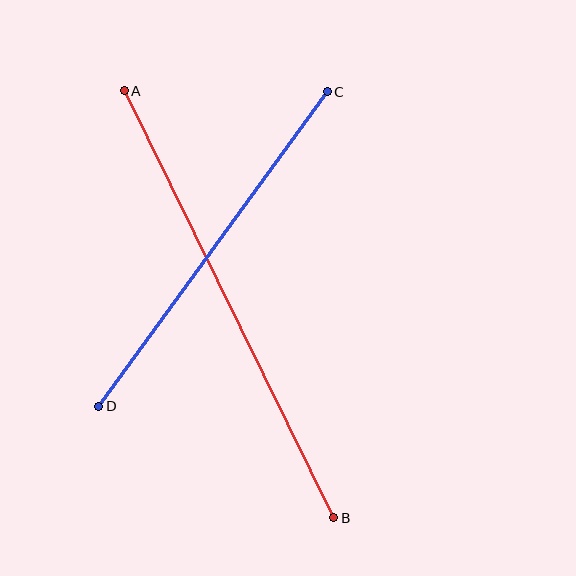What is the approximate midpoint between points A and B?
The midpoint is at approximately (229, 304) pixels.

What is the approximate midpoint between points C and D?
The midpoint is at approximately (213, 249) pixels.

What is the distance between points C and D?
The distance is approximately 389 pixels.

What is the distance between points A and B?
The distance is approximately 476 pixels.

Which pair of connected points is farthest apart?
Points A and B are farthest apart.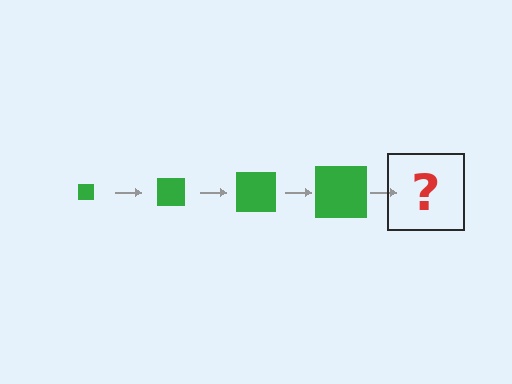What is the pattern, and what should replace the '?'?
The pattern is that the square gets progressively larger each step. The '?' should be a green square, larger than the previous one.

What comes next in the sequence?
The next element should be a green square, larger than the previous one.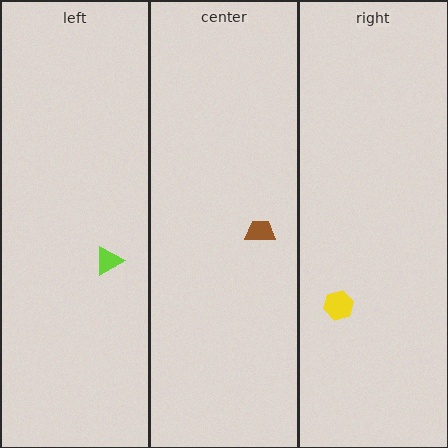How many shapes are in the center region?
1.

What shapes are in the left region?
The lime triangle.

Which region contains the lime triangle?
The left region.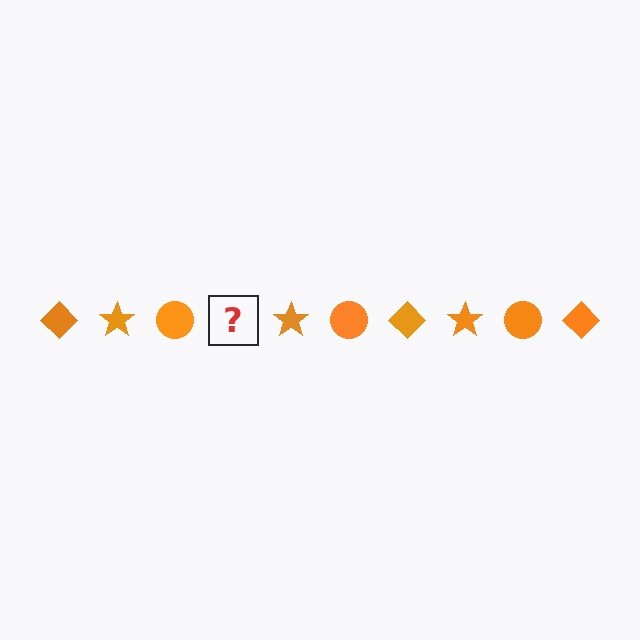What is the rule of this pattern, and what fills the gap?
The rule is that the pattern cycles through diamond, star, circle shapes in orange. The gap should be filled with an orange diamond.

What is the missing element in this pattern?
The missing element is an orange diamond.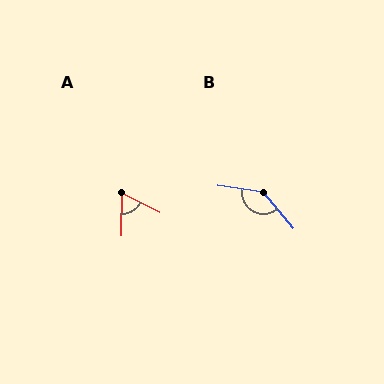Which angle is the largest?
B, at approximately 138 degrees.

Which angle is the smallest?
A, at approximately 65 degrees.